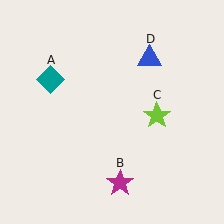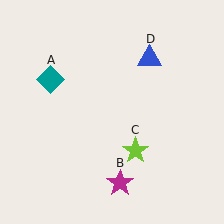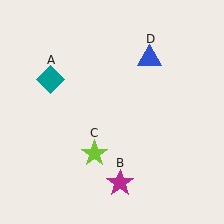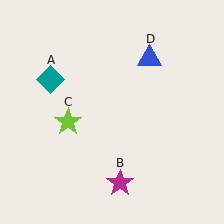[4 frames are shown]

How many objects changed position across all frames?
1 object changed position: lime star (object C).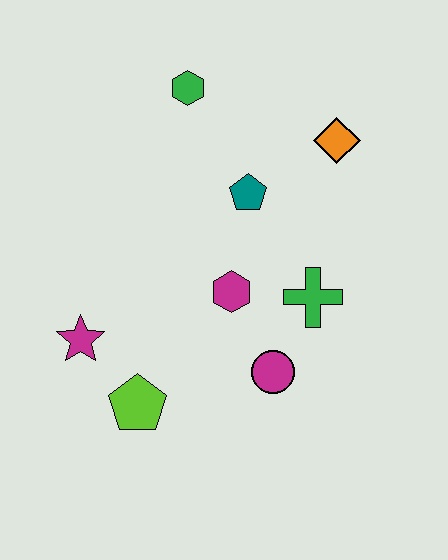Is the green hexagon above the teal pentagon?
Yes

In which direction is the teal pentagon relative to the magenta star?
The teal pentagon is to the right of the magenta star.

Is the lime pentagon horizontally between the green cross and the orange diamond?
No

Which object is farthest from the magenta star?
The orange diamond is farthest from the magenta star.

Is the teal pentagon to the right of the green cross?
No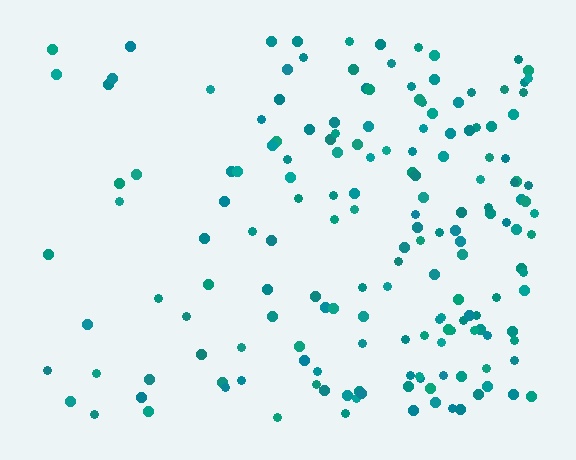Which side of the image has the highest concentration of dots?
The right.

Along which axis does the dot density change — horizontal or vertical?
Horizontal.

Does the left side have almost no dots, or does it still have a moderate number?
Still a moderate number, just noticeably fewer than the right.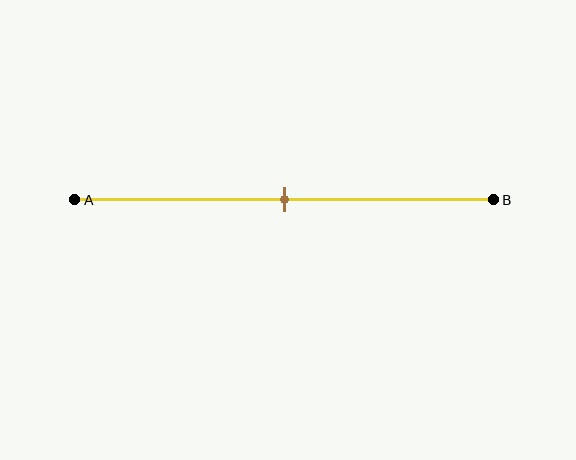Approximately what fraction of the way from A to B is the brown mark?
The brown mark is approximately 50% of the way from A to B.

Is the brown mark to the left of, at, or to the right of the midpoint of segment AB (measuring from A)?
The brown mark is approximately at the midpoint of segment AB.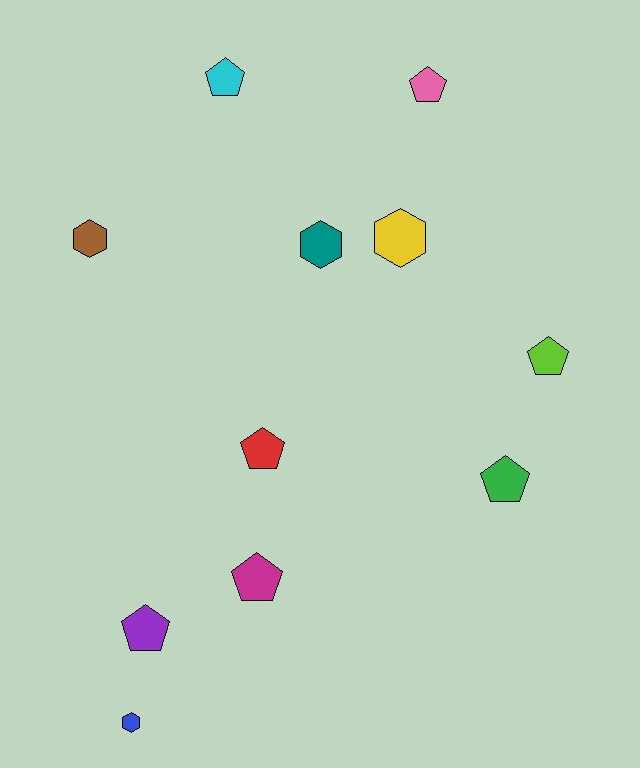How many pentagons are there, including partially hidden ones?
There are 7 pentagons.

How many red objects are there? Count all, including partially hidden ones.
There is 1 red object.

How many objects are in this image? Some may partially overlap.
There are 11 objects.